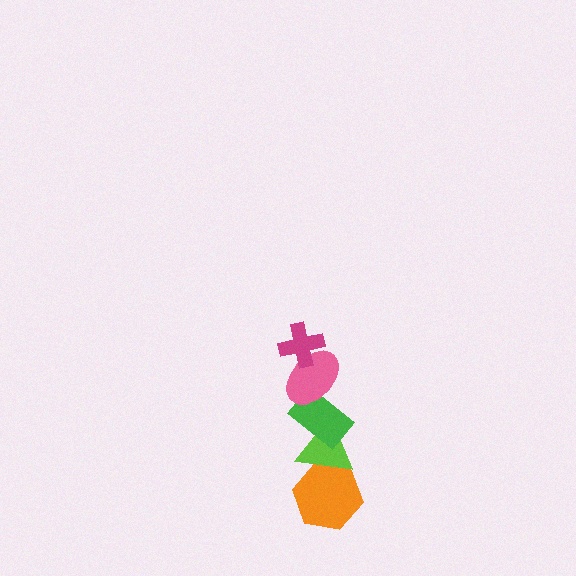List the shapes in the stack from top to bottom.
From top to bottom: the magenta cross, the pink ellipse, the green rectangle, the lime triangle, the orange hexagon.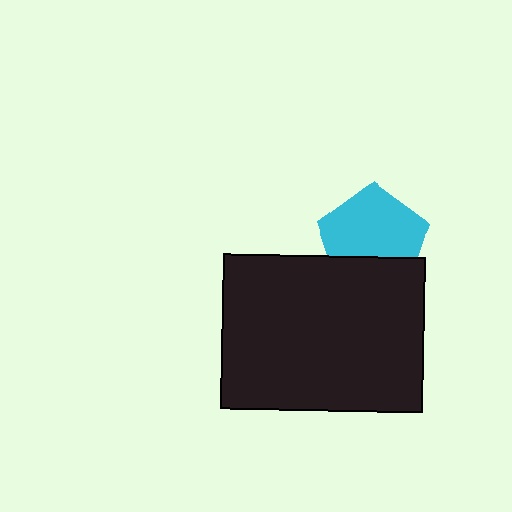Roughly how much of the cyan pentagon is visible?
Most of it is visible (roughly 68%).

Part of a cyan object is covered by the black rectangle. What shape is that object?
It is a pentagon.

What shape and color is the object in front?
The object in front is a black rectangle.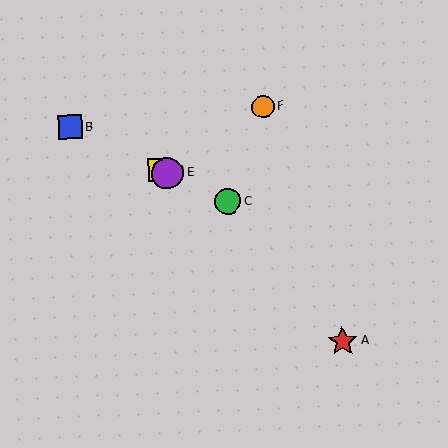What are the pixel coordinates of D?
Object D is at (160, 170).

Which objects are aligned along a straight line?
Objects B, C, D, E are aligned along a straight line.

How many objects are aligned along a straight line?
4 objects (B, C, D, E) are aligned along a straight line.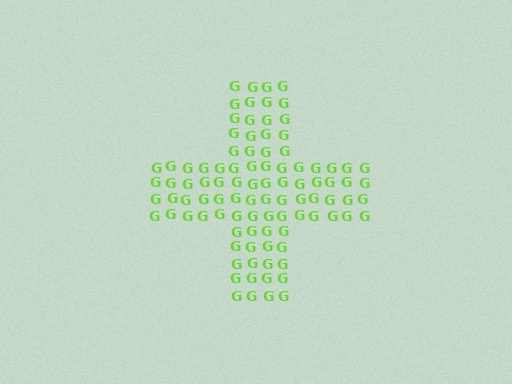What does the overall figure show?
The overall figure shows a cross.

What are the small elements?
The small elements are letter G's.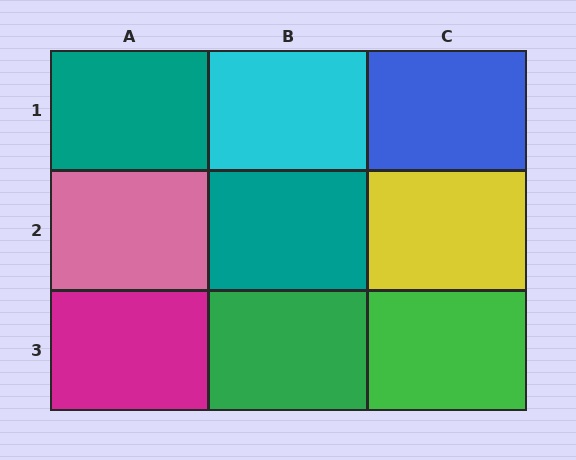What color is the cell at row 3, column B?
Green.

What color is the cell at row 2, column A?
Pink.